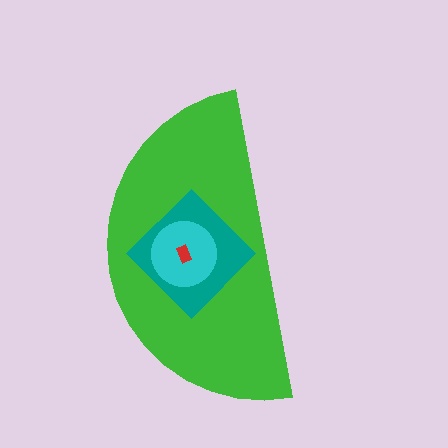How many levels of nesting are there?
4.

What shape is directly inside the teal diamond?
The cyan circle.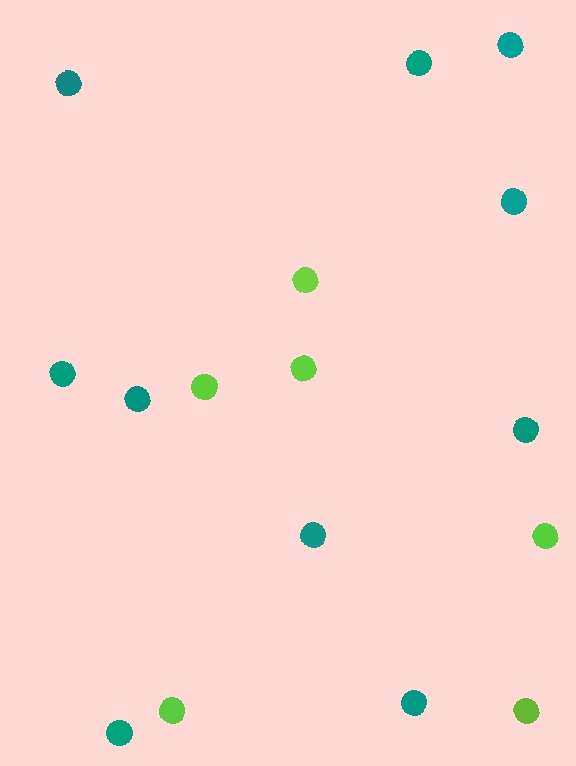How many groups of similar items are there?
There are 2 groups: one group of lime circles (6) and one group of teal circles (10).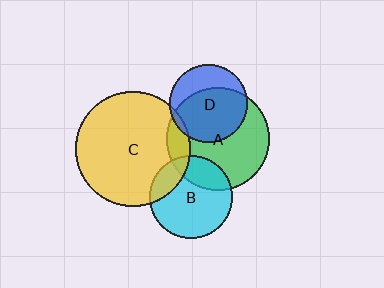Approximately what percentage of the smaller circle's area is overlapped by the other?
Approximately 65%.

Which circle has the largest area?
Circle C (yellow).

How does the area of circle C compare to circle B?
Approximately 1.9 times.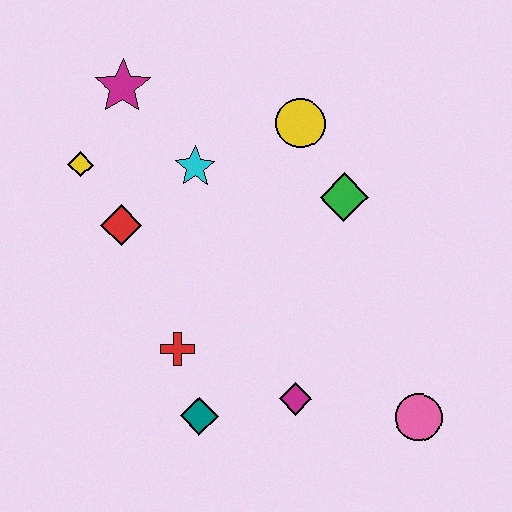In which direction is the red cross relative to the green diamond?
The red cross is to the left of the green diamond.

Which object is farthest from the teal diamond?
The magenta star is farthest from the teal diamond.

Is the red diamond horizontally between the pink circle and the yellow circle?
No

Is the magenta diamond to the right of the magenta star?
Yes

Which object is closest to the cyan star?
The red diamond is closest to the cyan star.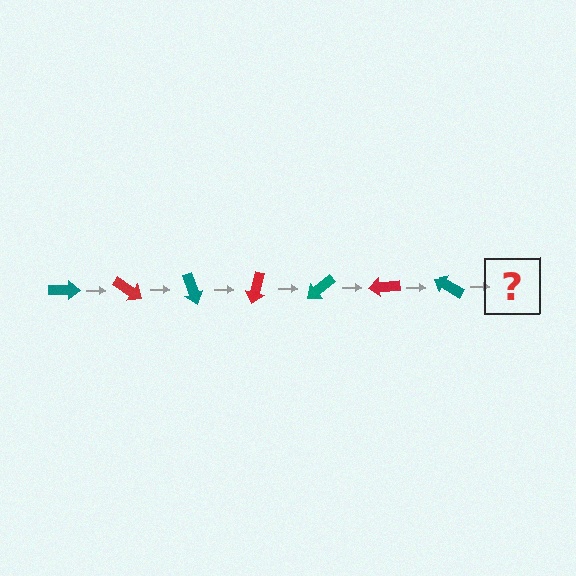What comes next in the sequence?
The next element should be a red arrow, rotated 245 degrees from the start.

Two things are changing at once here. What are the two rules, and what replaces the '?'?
The two rules are that it rotates 35 degrees each step and the color cycles through teal and red. The '?' should be a red arrow, rotated 245 degrees from the start.